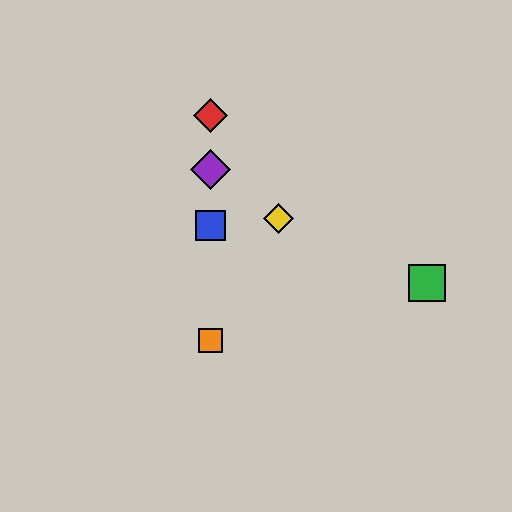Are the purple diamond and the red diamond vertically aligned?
Yes, both are at x≈210.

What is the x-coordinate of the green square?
The green square is at x≈427.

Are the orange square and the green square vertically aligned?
No, the orange square is at x≈210 and the green square is at x≈427.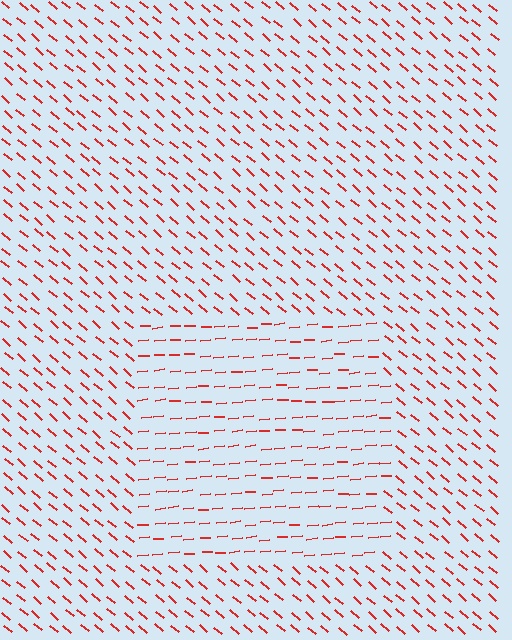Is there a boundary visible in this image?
Yes, there is a texture boundary formed by a change in line orientation.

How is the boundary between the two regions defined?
The boundary is defined purely by a change in line orientation (approximately 45 degrees difference). All lines are the same color and thickness.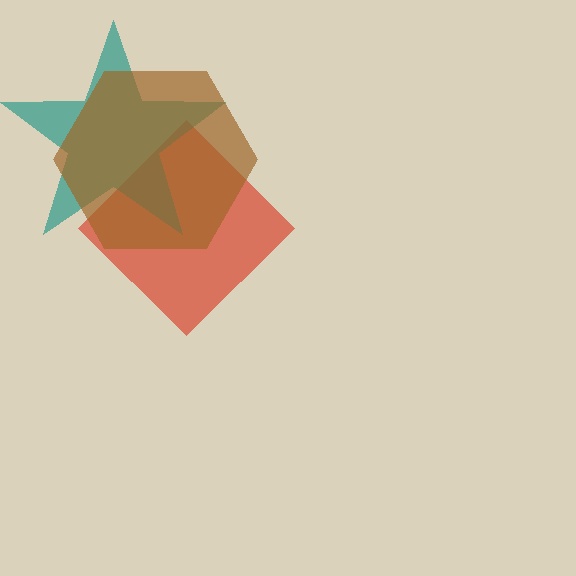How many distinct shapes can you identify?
There are 3 distinct shapes: a red diamond, a teal star, a brown hexagon.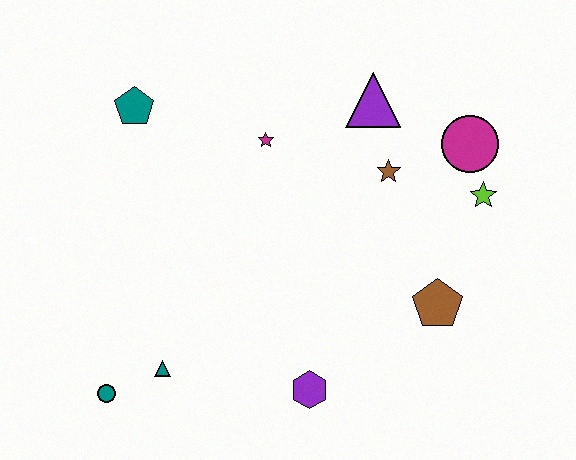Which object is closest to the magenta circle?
The lime star is closest to the magenta circle.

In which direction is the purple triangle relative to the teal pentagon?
The purple triangle is to the right of the teal pentagon.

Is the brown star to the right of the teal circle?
Yes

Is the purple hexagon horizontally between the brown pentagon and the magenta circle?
No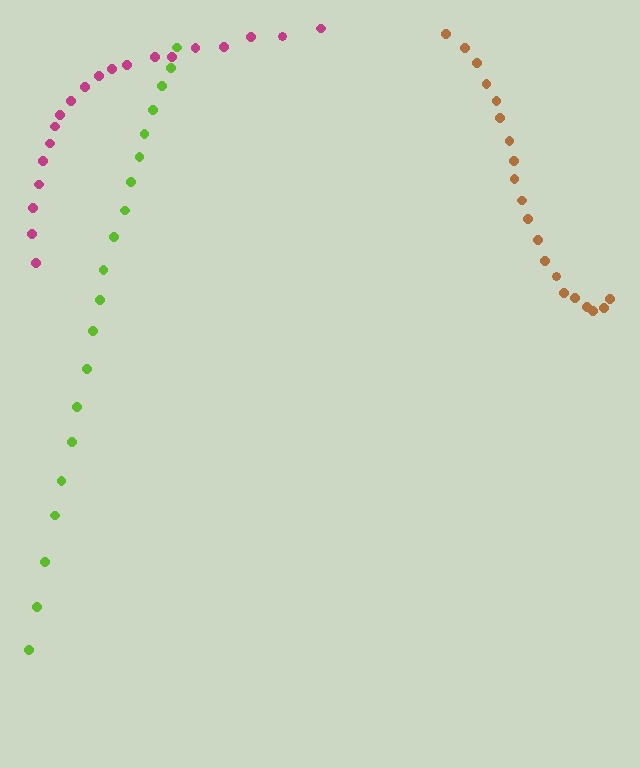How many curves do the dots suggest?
There are 3 distinct paths.